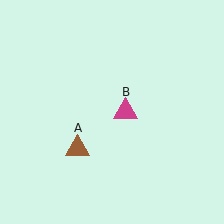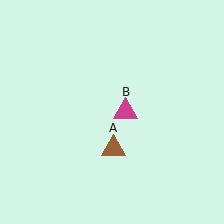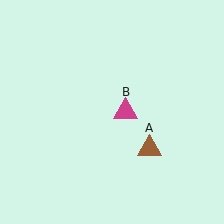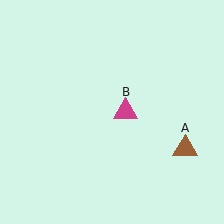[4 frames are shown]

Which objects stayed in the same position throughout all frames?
Magenta triangle (object B) remained stationary.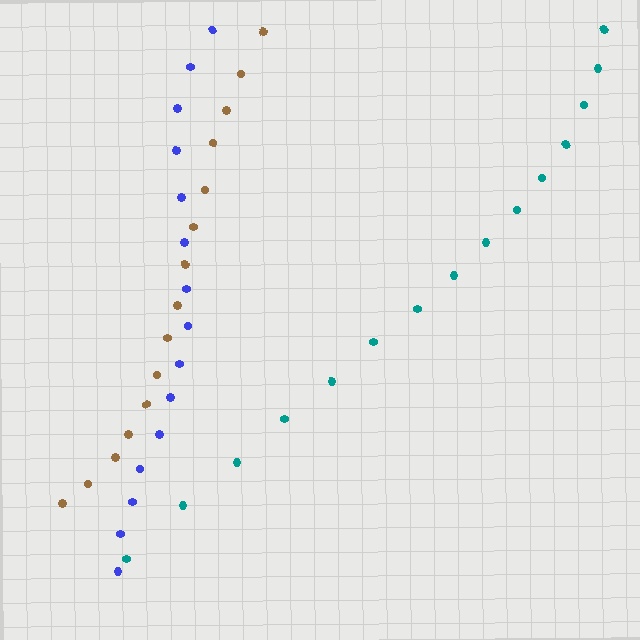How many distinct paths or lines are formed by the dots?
There are 3 distinct paths.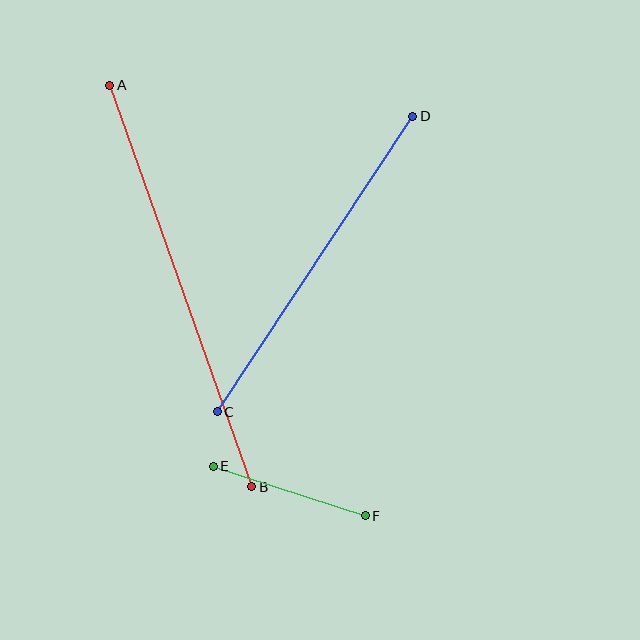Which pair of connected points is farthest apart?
Points A and B are farthest apart.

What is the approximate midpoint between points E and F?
The midpoint is at approximately (289, 491) pixels.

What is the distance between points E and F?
The distance is approximately 160 pixels.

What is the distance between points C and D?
The distance is approximately 355 pixels.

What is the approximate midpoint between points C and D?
The midpoint is at approximately (315, 264) pixels.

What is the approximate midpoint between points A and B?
The midpoint is at approximately (181, 286) pixels.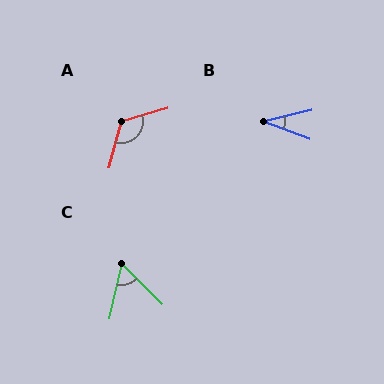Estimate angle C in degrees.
Approximately 57 degrees.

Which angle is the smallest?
B, at approximately 34 degrees.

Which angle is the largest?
A, at approximately 121 degrees.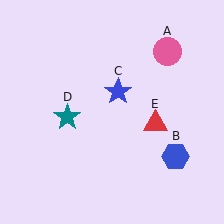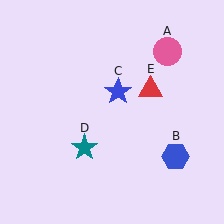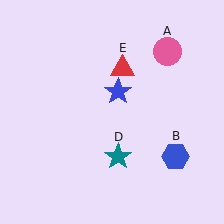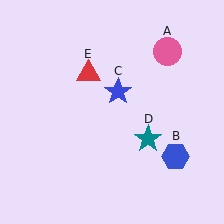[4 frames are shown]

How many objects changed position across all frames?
2 objects changed position: teal star (object D), red triangle (object E).